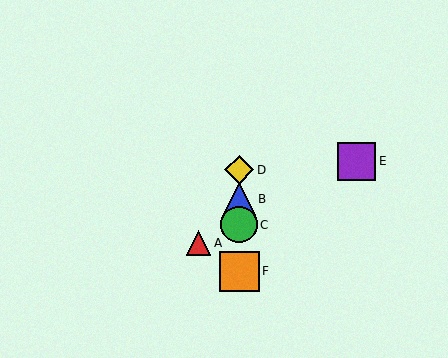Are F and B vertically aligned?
Yes, both are at x≈239.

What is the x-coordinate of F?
Object F is at x≈239.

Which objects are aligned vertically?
Objects B, C, D, F are aligned vertically.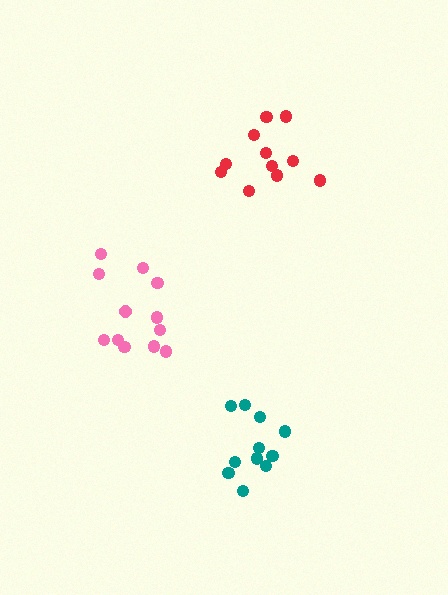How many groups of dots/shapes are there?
There are 3 groups.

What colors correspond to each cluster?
The clusters are colored: teal, red, pink.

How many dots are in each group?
Group 1: 11 dots, Group 2: 11 dots, Group 3: 12 dots (34 total).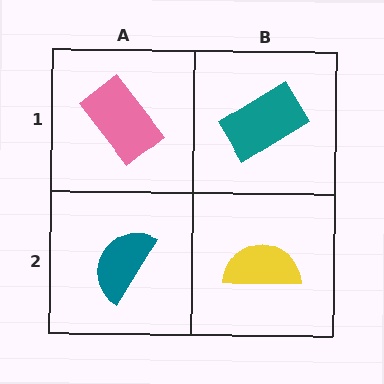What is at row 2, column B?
A yellow semicircle.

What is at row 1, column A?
A pink rectangle.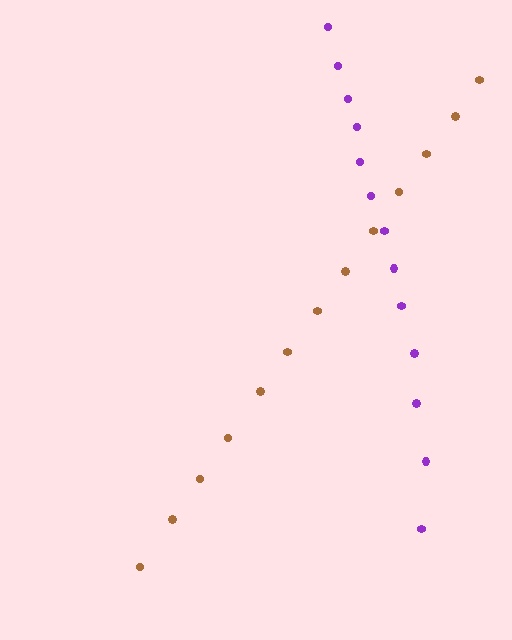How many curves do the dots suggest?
There are 2 distinct paths.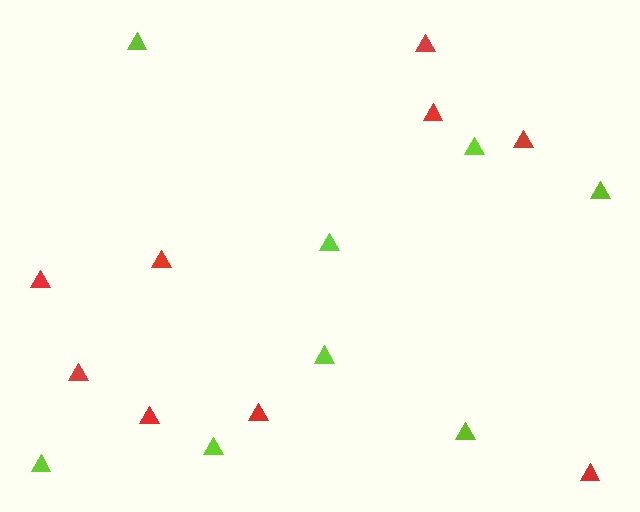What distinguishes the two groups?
There are 2 groups: one group of red triangles (9) and one group of lime triangles (8).